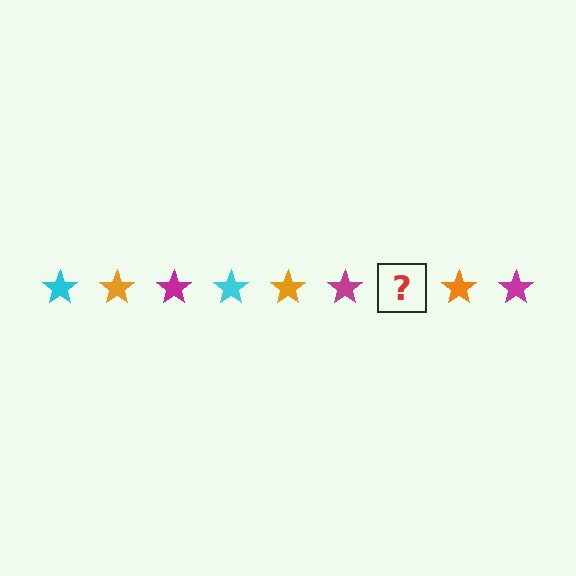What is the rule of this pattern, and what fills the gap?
The rule is that the pattern cycles through cyan, orange, magenta stars. The gap should be filled with a cyan star.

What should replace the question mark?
The question mark should be replaced with a cyan star.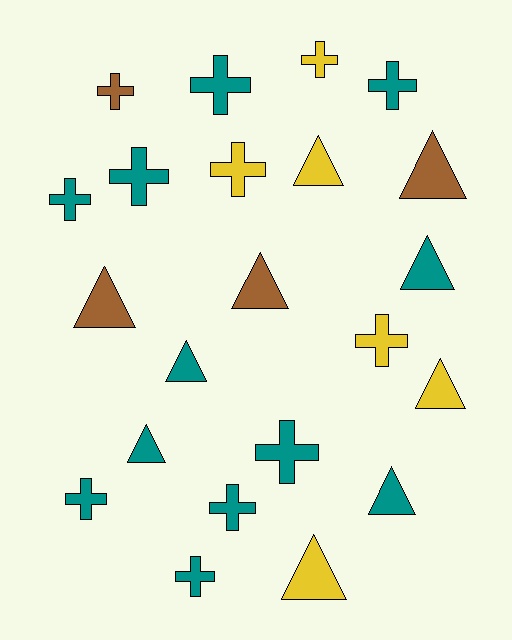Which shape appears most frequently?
Cross, with 12 objects.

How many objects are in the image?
There are 22 objects.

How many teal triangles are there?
There are 4 teal triangles.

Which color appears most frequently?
Teal, with 12 objects.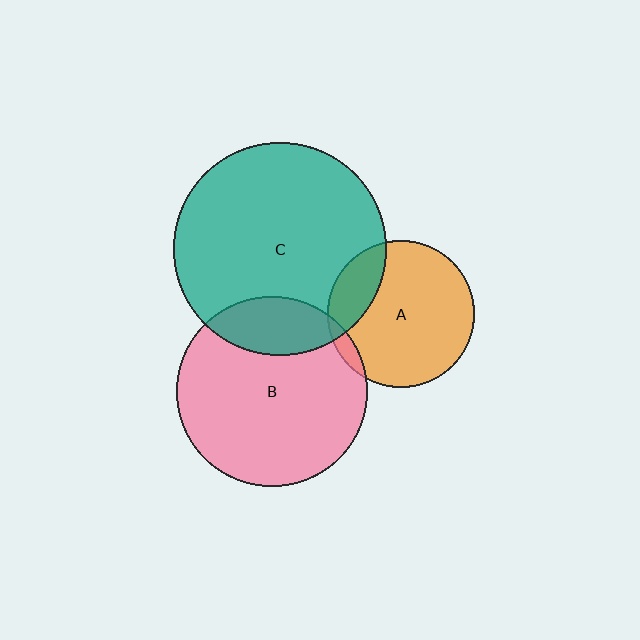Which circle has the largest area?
Circle C (teal).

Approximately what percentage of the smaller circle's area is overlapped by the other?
Approximately 20%.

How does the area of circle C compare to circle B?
Approximately 1.2 times.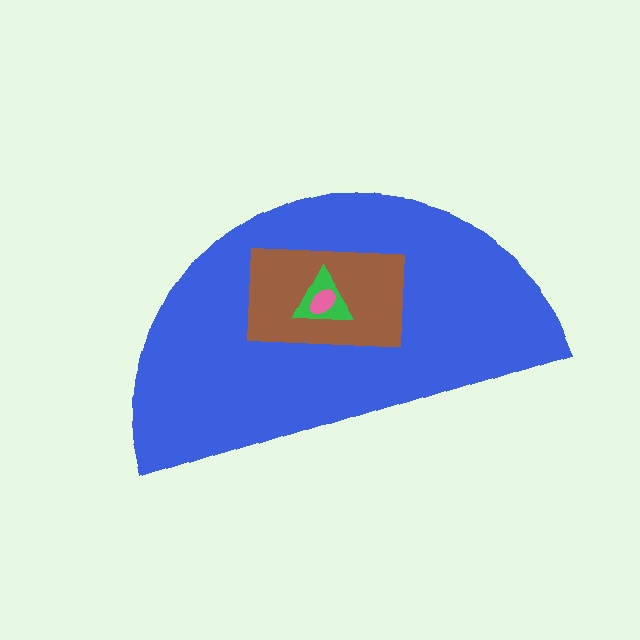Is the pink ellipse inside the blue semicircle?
Yes.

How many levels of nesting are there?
4.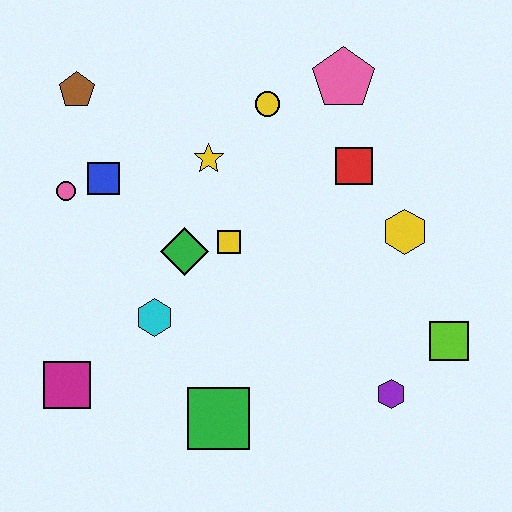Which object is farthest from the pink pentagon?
The magenta square is farthest from the pink pentagon.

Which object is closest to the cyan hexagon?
The green diamond is closest to the cyan hexagon.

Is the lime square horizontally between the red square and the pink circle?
No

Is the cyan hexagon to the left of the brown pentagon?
No